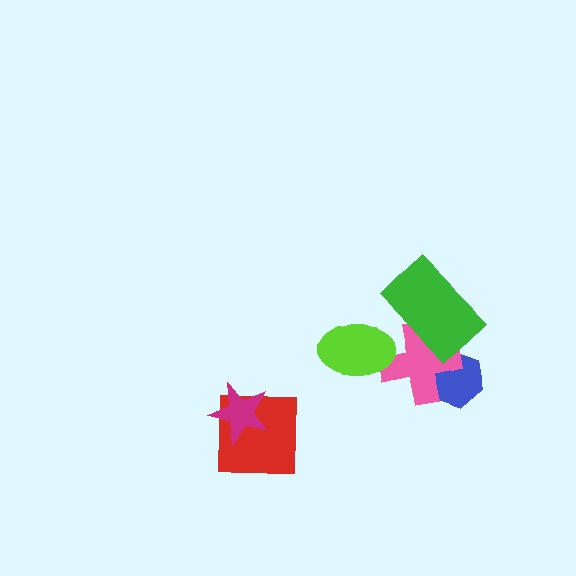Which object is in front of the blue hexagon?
The pink cross is in front of the blue hexagon.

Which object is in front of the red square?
The magenta star is in front of the red square.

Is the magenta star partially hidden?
No, no other shape covers it.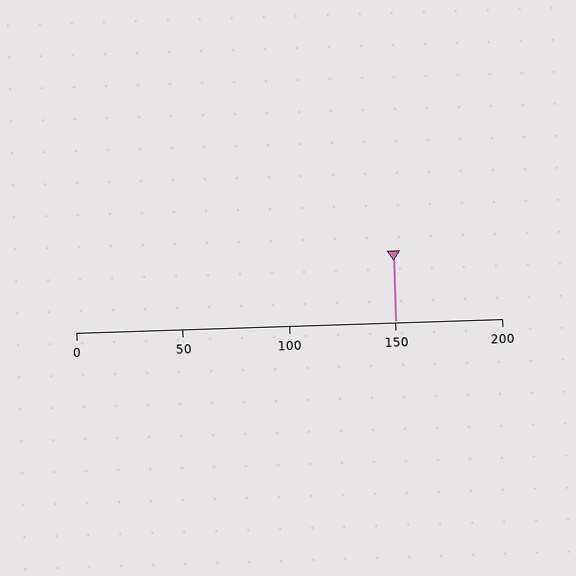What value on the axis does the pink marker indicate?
The marker indicates approximately 150.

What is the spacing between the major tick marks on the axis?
The major ticks are spaced 50 apart.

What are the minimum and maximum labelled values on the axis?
The axis runs from 0 to 200.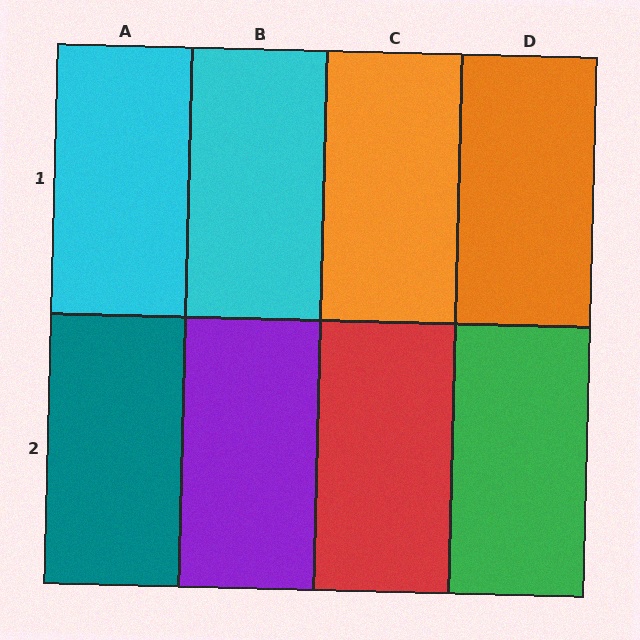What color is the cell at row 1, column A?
Cyan.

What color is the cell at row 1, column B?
Cyan.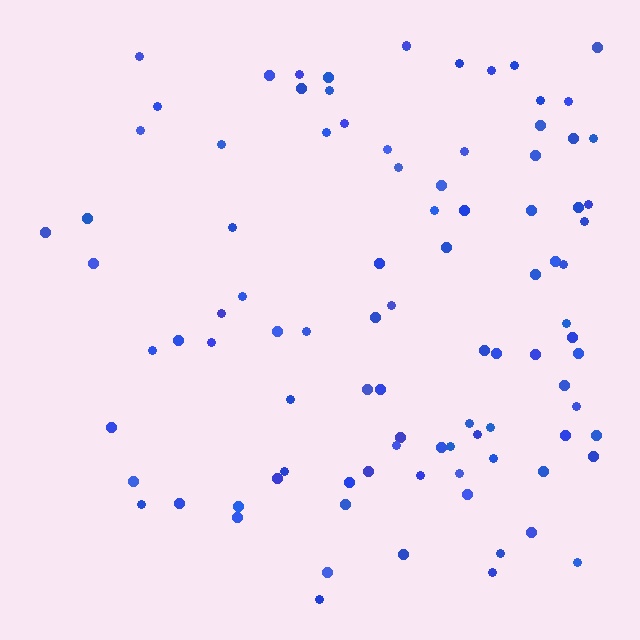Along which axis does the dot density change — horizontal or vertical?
Horizontal.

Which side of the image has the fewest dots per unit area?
The left.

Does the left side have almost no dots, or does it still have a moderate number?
Still a moderate number, just noticeably fewer than the right.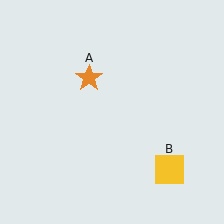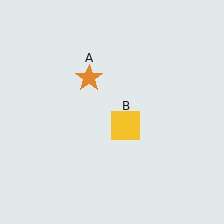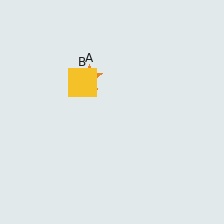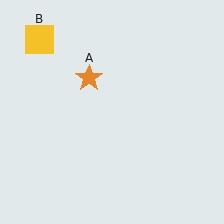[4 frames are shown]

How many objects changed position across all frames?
1 object changed position: yellow square (object B).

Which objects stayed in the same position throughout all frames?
Orange star (object A) remained stationary.